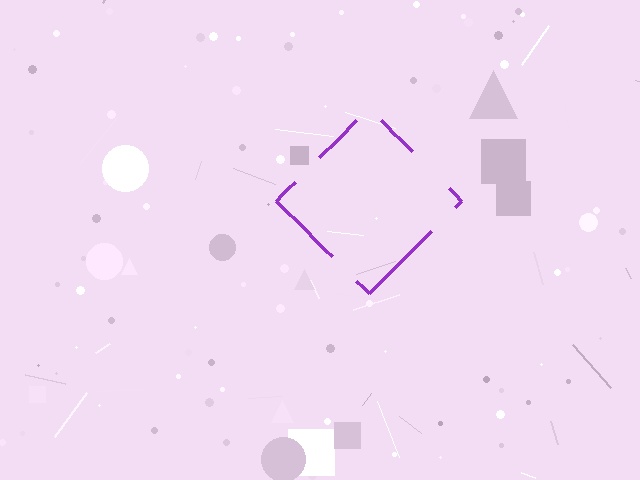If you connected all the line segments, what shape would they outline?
They would outline a diamond.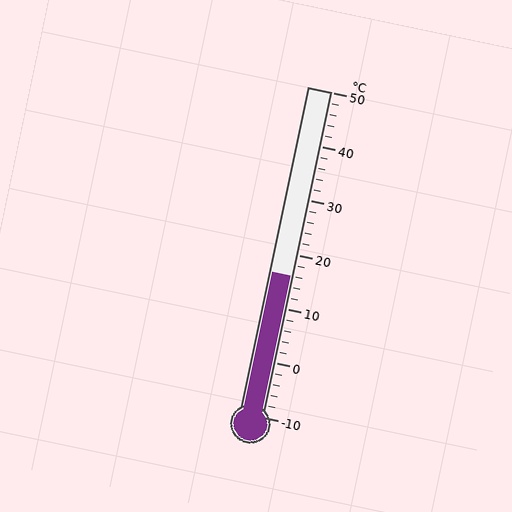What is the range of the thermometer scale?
The thermometer scale ranges from -10°C to 50°C.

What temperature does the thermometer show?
The thermometer shows approximately 16°C.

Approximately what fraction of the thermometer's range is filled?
The thermometer is filled to approximately 45% of its range.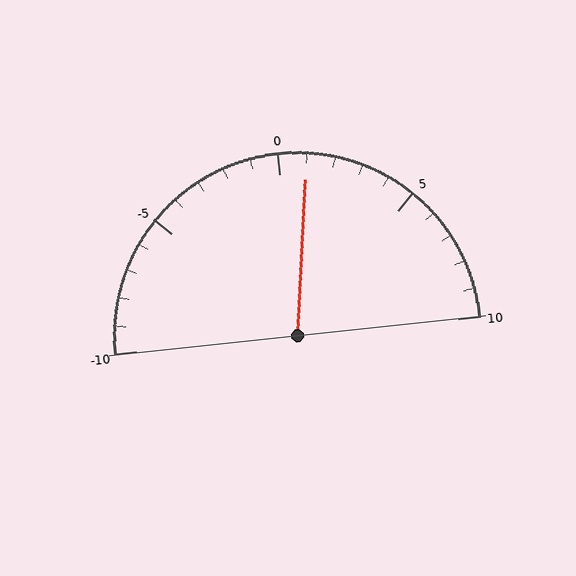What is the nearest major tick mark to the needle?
The nearest major tick mark is 0.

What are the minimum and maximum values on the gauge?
The gauge ranges from -10 to 10.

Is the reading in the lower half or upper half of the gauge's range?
The reading is in the upper half of the range (-10 to 10).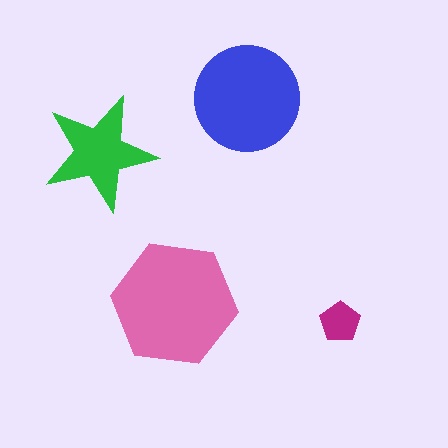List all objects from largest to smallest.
The pink hexagon, the blue circle, the green star, the magenta pentagon.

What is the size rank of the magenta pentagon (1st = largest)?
4th.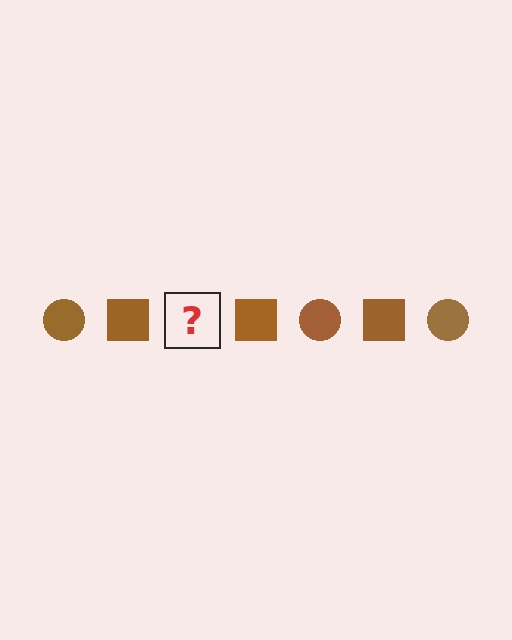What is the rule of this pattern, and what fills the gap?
The rule is that the pattern cycles through circle, square shapes in brown. The gap should be filled with a brown circle.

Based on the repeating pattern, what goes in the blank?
The blank should be a brown circle.